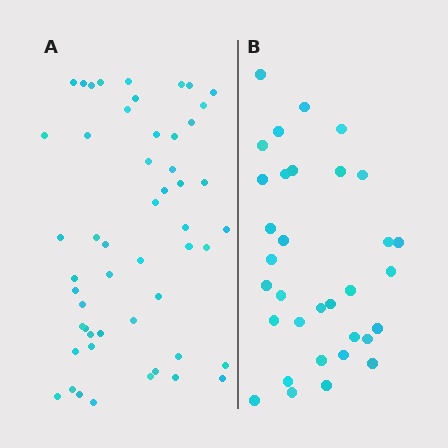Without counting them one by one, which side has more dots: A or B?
Region A (the left region) has more dots.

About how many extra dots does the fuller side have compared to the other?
Region A has approximately 20 more dots than region B.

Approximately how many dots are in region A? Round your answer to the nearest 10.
About 50 dots. (The exact count is 52, which rounds to 50.)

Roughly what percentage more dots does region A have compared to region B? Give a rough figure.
About 60% more.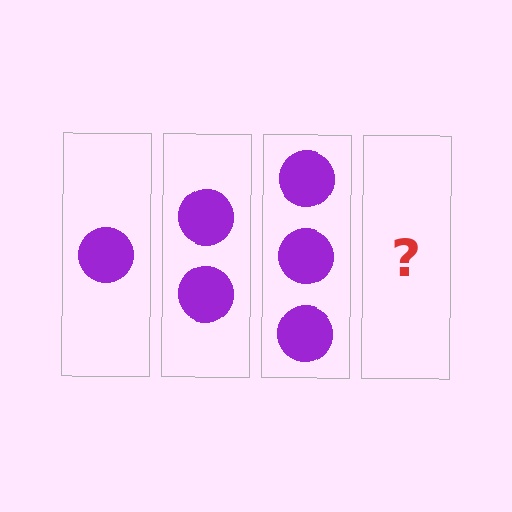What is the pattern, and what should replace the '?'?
The pattern is that each step adds one more circle. The '?' should be 4 circles.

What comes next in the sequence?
The next element should be 4 circles.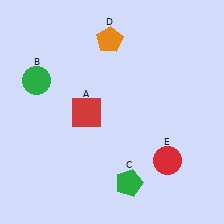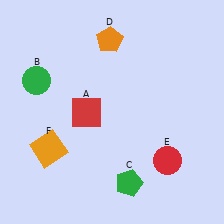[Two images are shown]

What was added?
An orange square (F) was added in Image 2.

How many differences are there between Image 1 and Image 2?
There is 1 difference between the two images.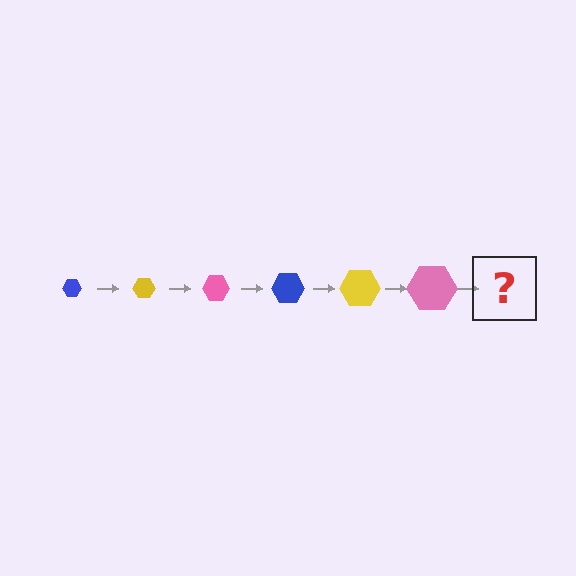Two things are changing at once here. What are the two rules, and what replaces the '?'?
The two rules are that the hexagon grows larger each step and the color cycles through blue, yellow, and pink. The '?' should be a blue hexagon, larger than the previous one.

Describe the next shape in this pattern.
It should be a blue hexagon, larger than the previous one.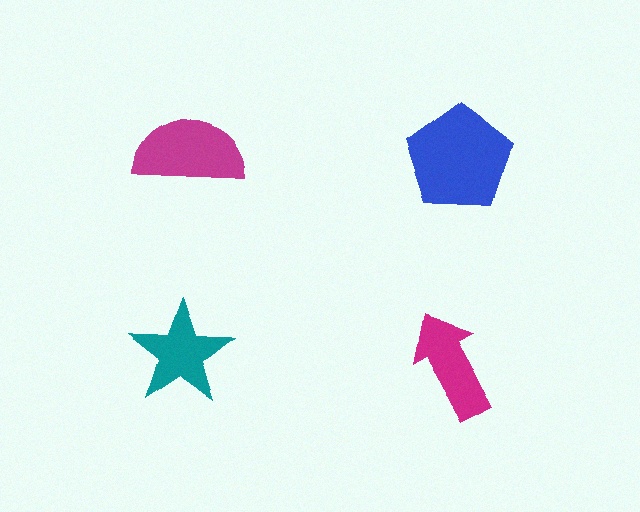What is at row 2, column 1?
A teal star.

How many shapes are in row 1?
2 shapes.